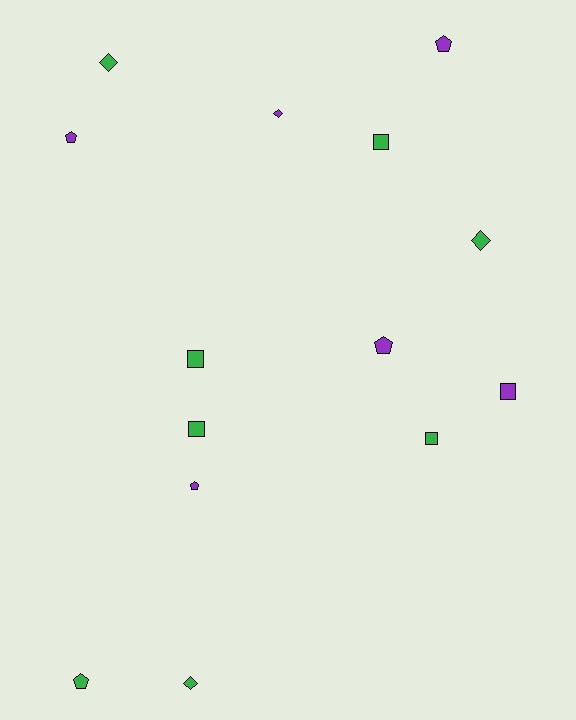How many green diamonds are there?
There are 3 green diamonds.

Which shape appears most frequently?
Pentagon, with 5 objects.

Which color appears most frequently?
Green, with 8 objects.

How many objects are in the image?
There are 14 objects.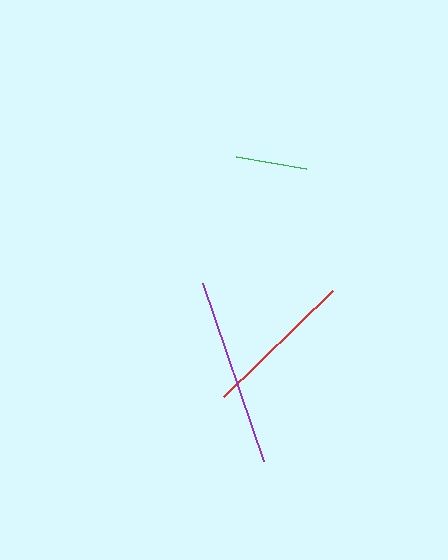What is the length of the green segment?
The green segment is approximately 71 pixels long.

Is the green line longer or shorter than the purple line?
The purple line is longer than the green line.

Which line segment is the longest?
The purple line is the longest at approximately 189 pixels.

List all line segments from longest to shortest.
From longest to shortest: purple, red, green.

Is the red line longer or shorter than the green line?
The red line is longer than the green line.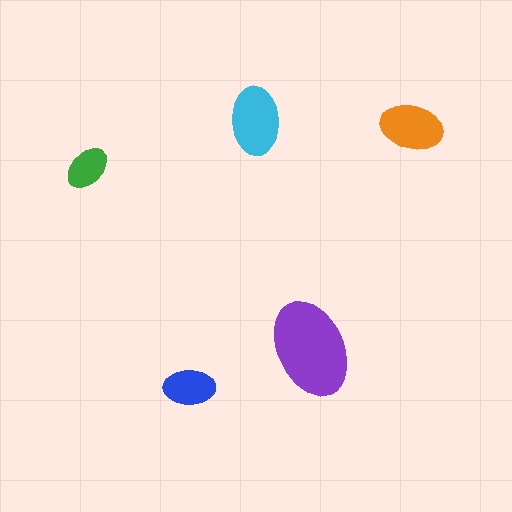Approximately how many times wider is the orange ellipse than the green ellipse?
About 1.5 times wider.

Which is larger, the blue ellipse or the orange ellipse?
The orange one.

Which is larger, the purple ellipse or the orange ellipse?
The purple one.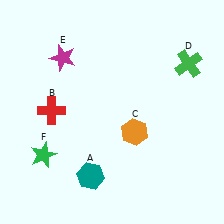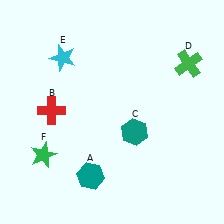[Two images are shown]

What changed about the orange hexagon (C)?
In Image 1, C is orange. In Image 2, it changed to teal.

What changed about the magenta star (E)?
In Image 1, E is magenta. In Image 2, it changed to cyan.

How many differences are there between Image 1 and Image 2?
There are 2 differences between the two images.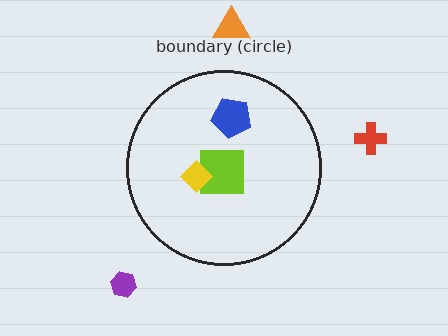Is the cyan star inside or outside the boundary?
Inside.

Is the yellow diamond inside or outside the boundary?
Inside.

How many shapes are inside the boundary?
4 inside, 3 outside.